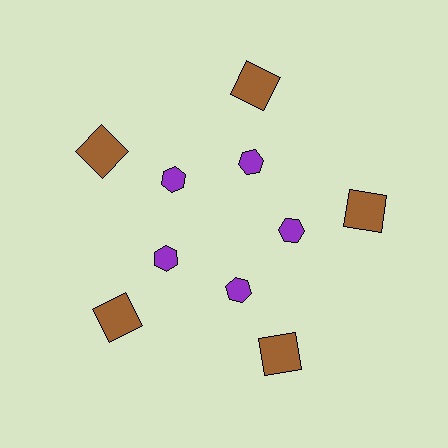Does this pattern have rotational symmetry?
Yes, this pattern has 5-fold rotational symmetry. It looks the same after rotating 72 degrees around the center.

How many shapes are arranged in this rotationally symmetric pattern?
There are 10 shapes, arranged in 5 groups of 2.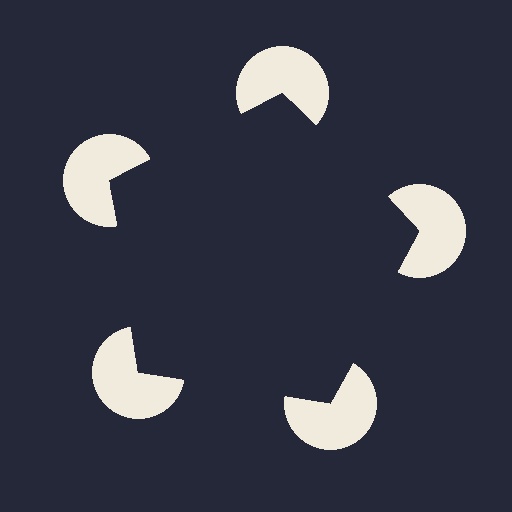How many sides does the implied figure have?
5 sides.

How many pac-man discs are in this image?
There are 5 — one at each vertex of the illusory pentagon.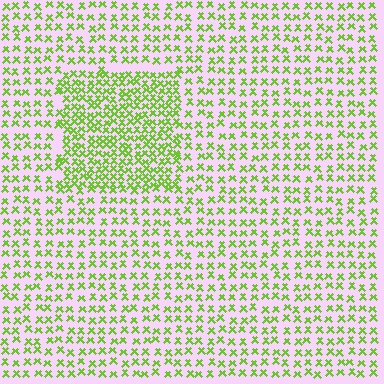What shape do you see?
I see a rectangle.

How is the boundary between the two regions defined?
The boundary is defined by a change in element density (approximately 1.9x ratio). All elements are the same color, size, and shape.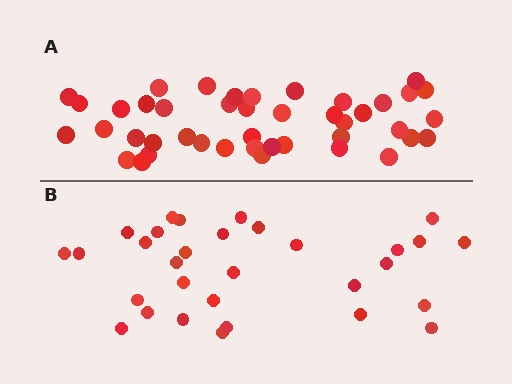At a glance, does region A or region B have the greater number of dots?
Region A (the top region) has more dots.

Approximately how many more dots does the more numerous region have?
Region A has roughly 12 or so more dots than region B.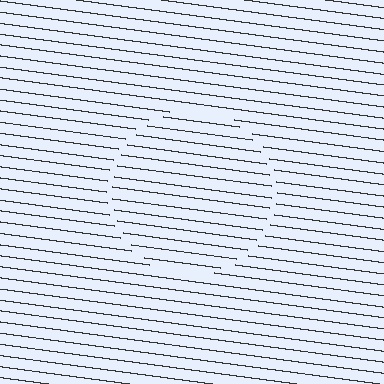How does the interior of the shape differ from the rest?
The interior of the shape contains the same grating, shifted by half a period — the contour is defined by the phase discontinuity where line-ends from the inner and outer gratings abut.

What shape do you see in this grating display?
An illusory circle. The interior of the shape contains the same grating, shifted by half a period — the contour is defined by the phase discontinuity where line-ends from the inner and outer gratings abut.